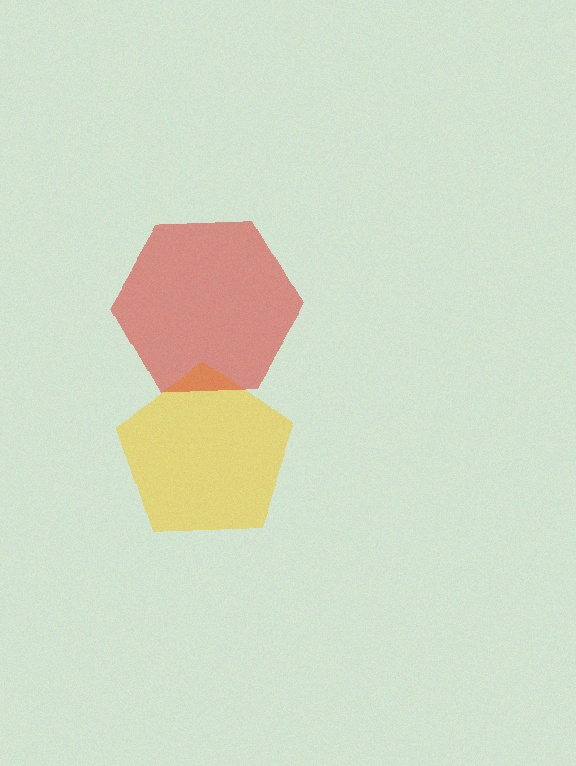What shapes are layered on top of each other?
The layered shapes are: a yellow pentagon, a red hexagon.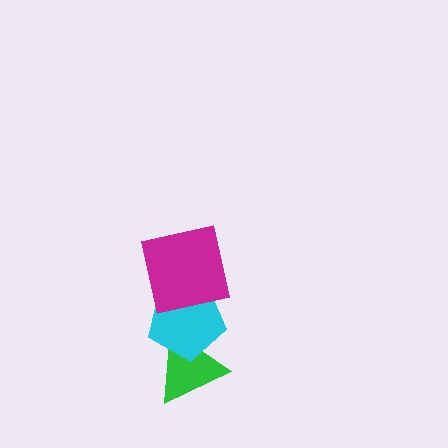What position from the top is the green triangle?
The green triangle is 3rd from the top.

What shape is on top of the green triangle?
The cyan pentagon is on top of the green triangle.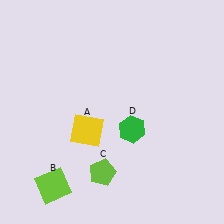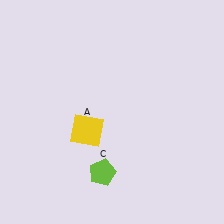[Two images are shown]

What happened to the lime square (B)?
The lime square (B) was removed in Image 2. It was in the bottom-left area of Image 1.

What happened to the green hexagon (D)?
The green hexagon (D) was removed in Image 2. It was in the bottom-right area of Image 1.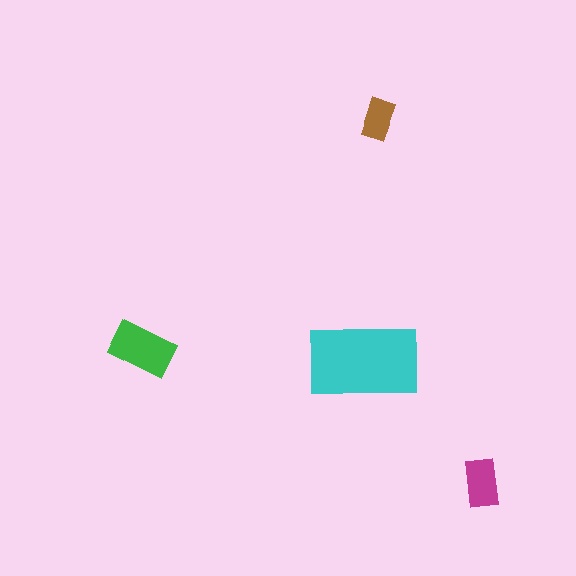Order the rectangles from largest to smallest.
the cyan one, the green one, the magenta one, the brown one.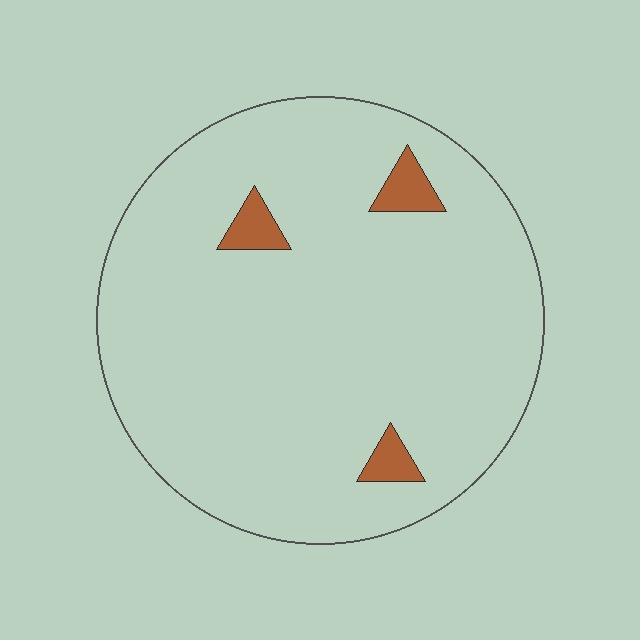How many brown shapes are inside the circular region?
3.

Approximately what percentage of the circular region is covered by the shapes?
Approximately 5%.